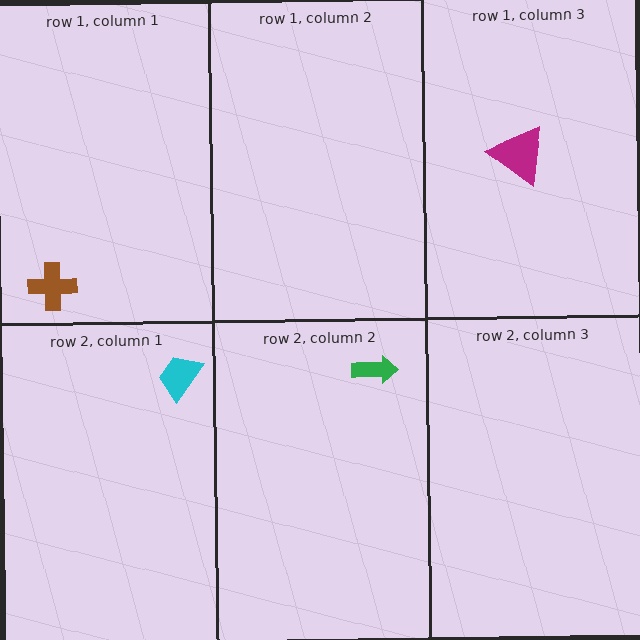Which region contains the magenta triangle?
The row 1, column 3 region.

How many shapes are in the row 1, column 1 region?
1.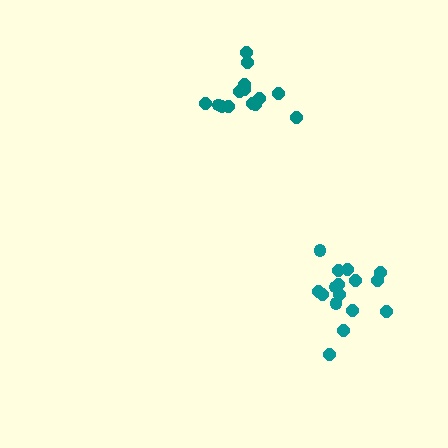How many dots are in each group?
Group 1: 14 dots, Group 2: 16 dots (30 total).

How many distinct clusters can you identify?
There are 2 distinct clusters.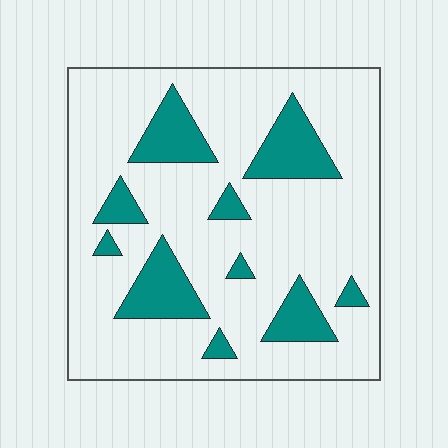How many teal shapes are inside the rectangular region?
10.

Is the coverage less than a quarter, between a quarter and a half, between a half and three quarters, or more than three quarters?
Less than a quarter.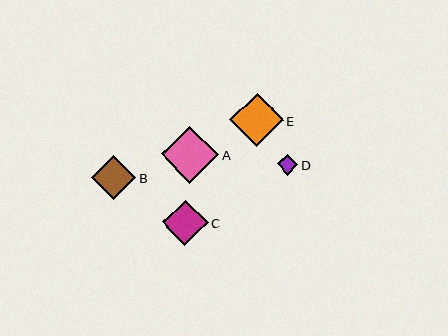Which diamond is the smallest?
Diamond D is the smallest with a size of approximately 21 pixels.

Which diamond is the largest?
Diamond A is the largest with a size of approximately 57 pixels.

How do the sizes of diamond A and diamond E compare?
Diamond A and diamond E are approximately the same size.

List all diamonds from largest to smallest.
From largest to smallest: A, E, C, B, D.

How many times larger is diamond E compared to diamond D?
Diamond E is approximately 2.6 times the size of diamond D.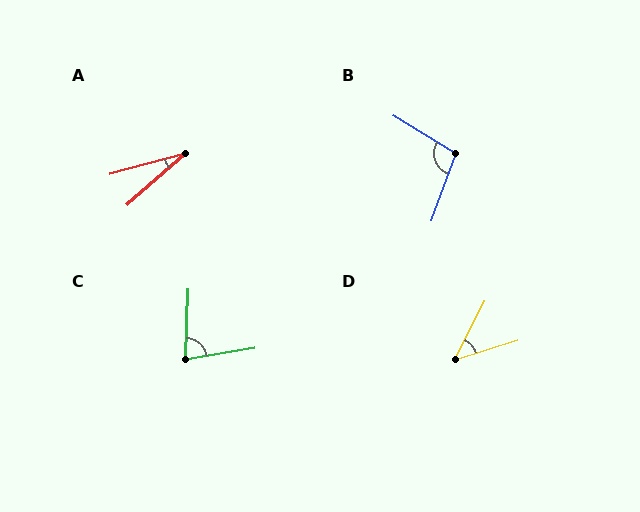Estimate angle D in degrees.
Approximately 45 degrees.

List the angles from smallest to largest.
A (26°), D (45°), C (79°), B (101°).